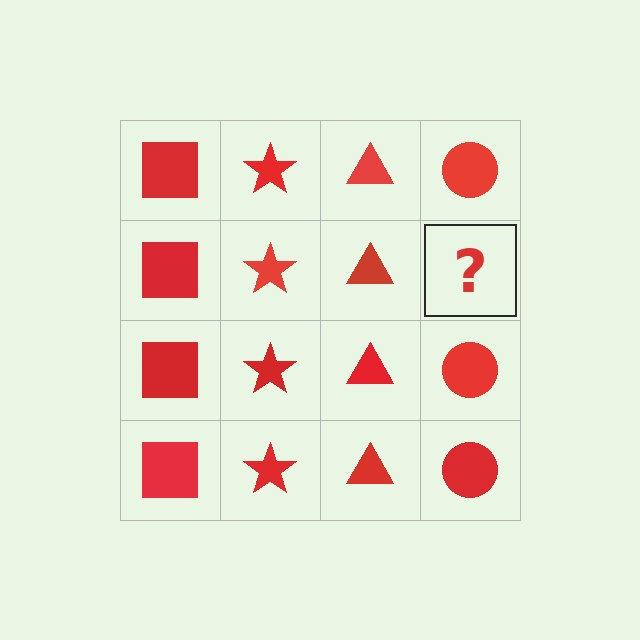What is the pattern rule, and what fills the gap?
The rule is that each column has a consistent shape. The gap should be filled with a red circle.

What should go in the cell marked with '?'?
The missing cell should contain a red circle.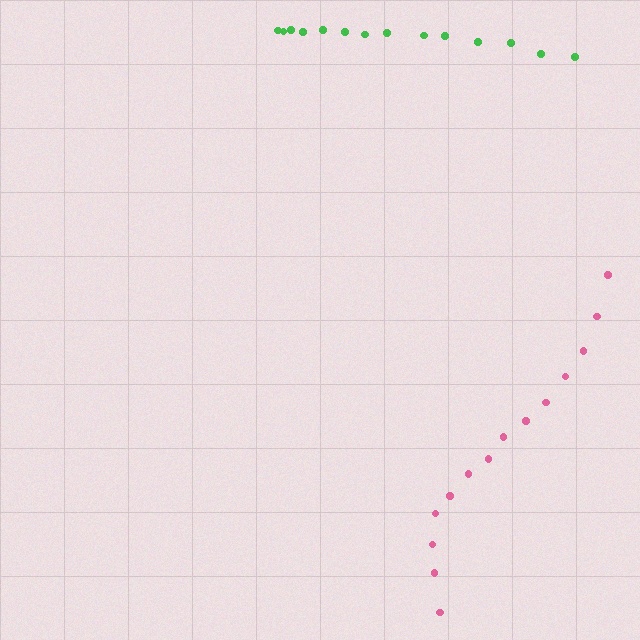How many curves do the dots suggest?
There are 2 distinct paths.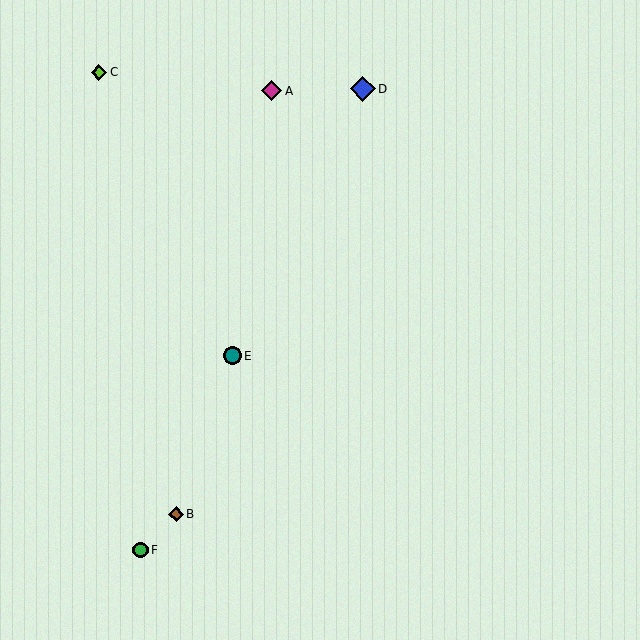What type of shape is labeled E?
Shape E is a teal circle.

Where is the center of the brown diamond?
The center of the brown diamond is at (176, 514).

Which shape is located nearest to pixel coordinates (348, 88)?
The blue diamond (labeled D) at (363, 89) is nearest to that location.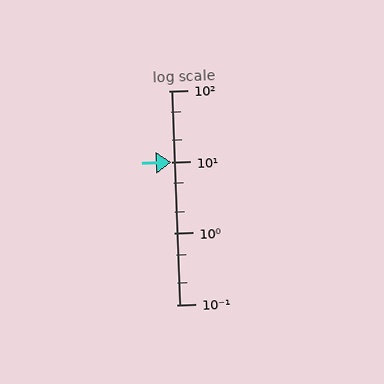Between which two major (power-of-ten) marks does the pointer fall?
The pointer is between 10 and 100.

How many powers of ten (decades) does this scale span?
The scale spans 3 decades, from 0.1 to 100.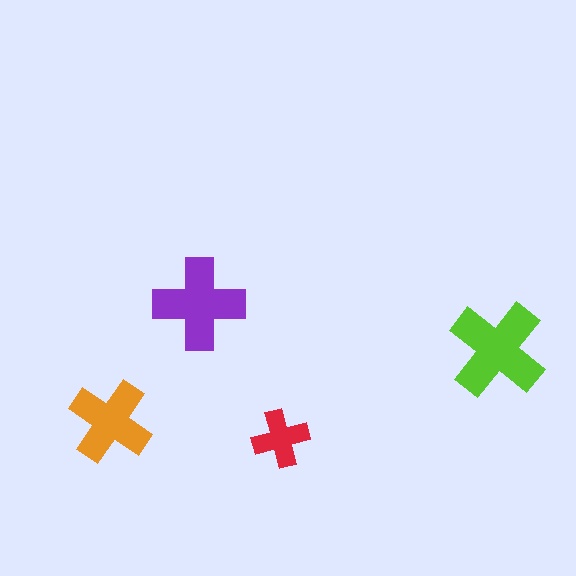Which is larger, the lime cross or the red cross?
The lime one.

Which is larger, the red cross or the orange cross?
The orange one.